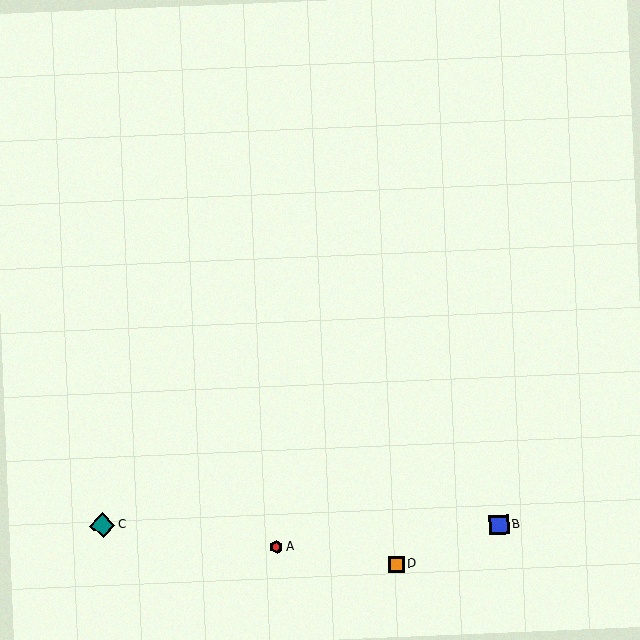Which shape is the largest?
The teal diamond (labeled C) is the largest.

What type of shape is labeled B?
Shape B is a blue square.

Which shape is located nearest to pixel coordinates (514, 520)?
The blue square (labeled B) at (499, 525) is nearest to that location.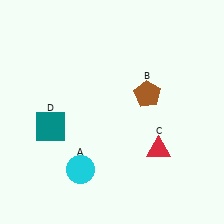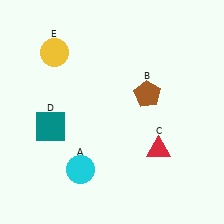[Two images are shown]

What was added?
A yellow circle (E) was added in Image 2.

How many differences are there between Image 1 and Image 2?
There is 1 difference between the two images.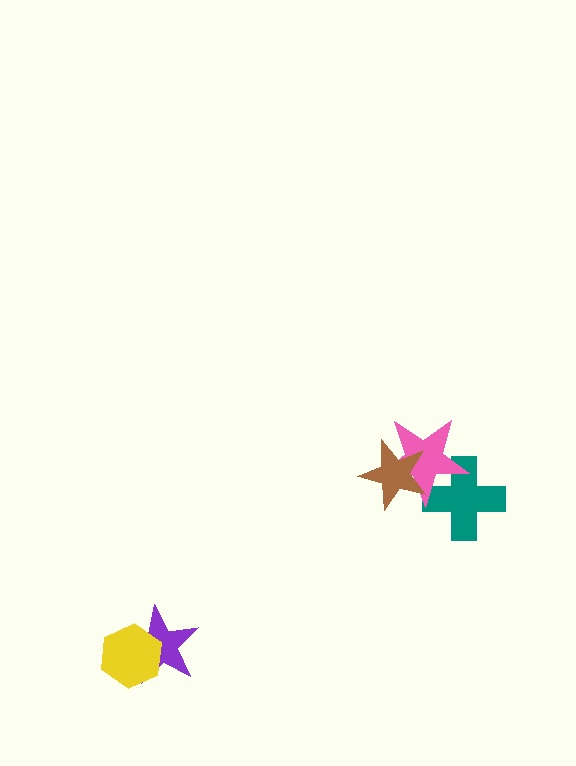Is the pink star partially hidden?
Yes, it is partially covered by another shape.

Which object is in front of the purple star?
The yellow hexagon is in front of the purple star.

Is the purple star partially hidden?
Yes, it is partially covered by another shape.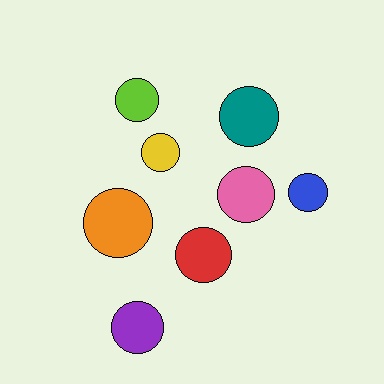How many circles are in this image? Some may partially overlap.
There are 8 circles.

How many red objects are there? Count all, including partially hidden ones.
There is 1 red object.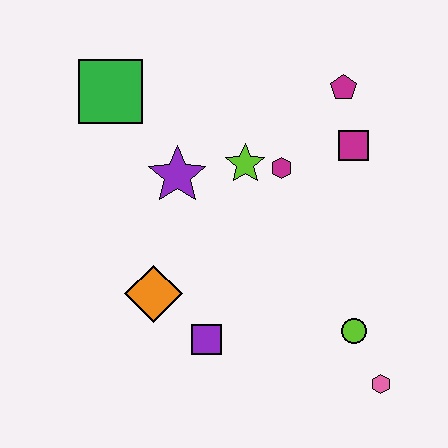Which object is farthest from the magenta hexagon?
The pink hexagon is farthest from the magenta hexagon.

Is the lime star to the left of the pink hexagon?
Yes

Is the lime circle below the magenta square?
Yes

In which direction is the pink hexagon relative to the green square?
The pink hexagon is below the green square.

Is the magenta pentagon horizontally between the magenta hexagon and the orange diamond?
No